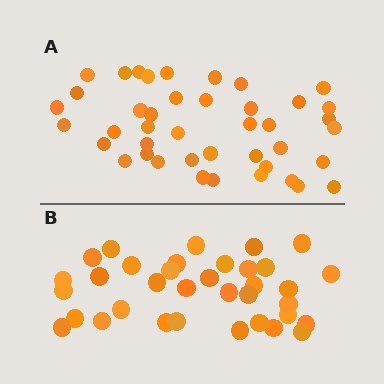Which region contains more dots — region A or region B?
Region A (the top region) has more dots.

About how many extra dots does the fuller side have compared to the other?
Region A has roughly 8 or so more dots than region B.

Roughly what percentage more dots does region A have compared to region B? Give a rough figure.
About 20% more.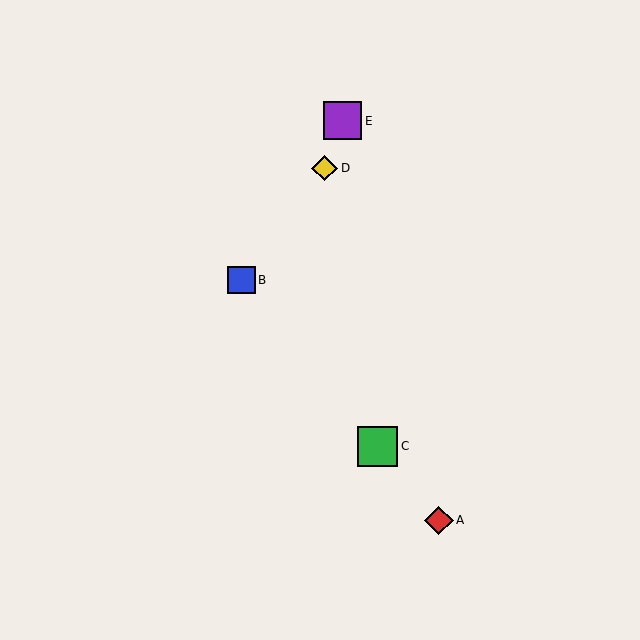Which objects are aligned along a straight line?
Objects A, B, C are aligned along a straight line.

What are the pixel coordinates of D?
Object D is at (325, 168).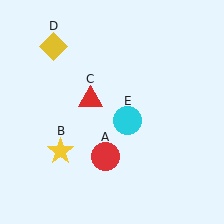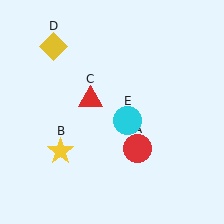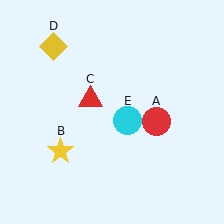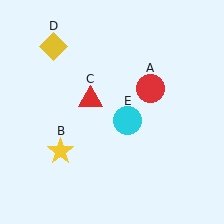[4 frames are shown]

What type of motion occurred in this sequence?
The red circle (object A) rotated counterclockwise around the center of the scene.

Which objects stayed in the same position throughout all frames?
Yellow star (object B) and red triangle (object C) and yellow diamond (object D) and cyan circle (object E) remained stationary.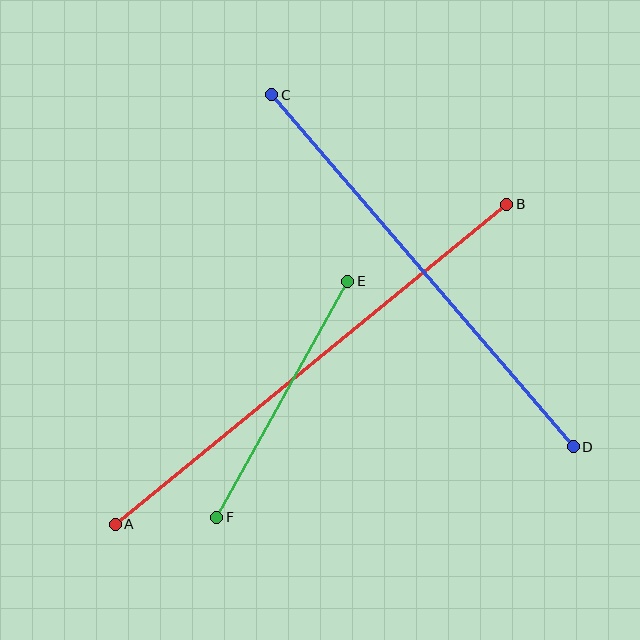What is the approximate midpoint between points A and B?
The midpoint is at approximately (311, 364) pixels.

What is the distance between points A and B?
The distance is approximately 506 pixels.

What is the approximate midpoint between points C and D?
The midpoint is at approximately (422, 271) pixels.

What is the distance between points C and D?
The distance is approximately 464 pixels.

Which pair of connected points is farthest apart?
Points A and B are farthest apart.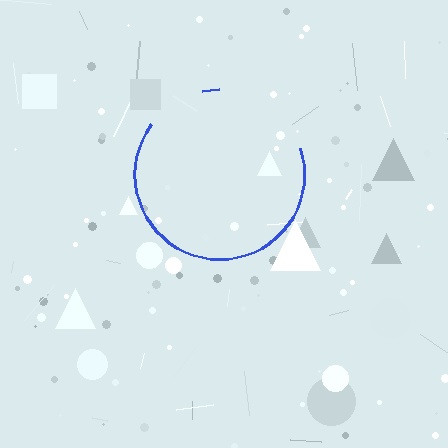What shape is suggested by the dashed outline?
The dashed outline suggests a circle.